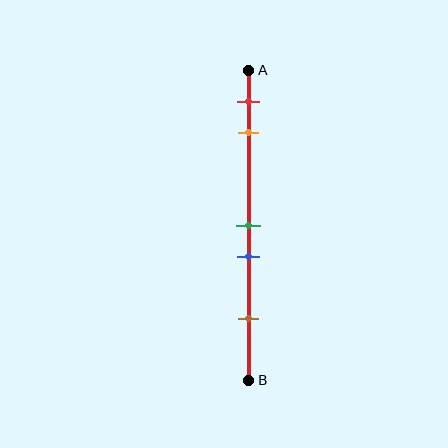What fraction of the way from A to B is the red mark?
The red mark is approximately 10% (0.1) of the way from A to B.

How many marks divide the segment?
There are 5 marks dividing the segment.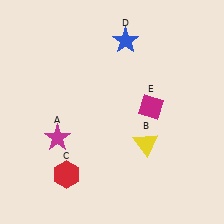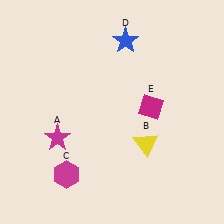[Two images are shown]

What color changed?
The hexagon (C) changed from red in Image 1 to magenta in Image 2.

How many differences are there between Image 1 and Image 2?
There is 1 difference between the two images.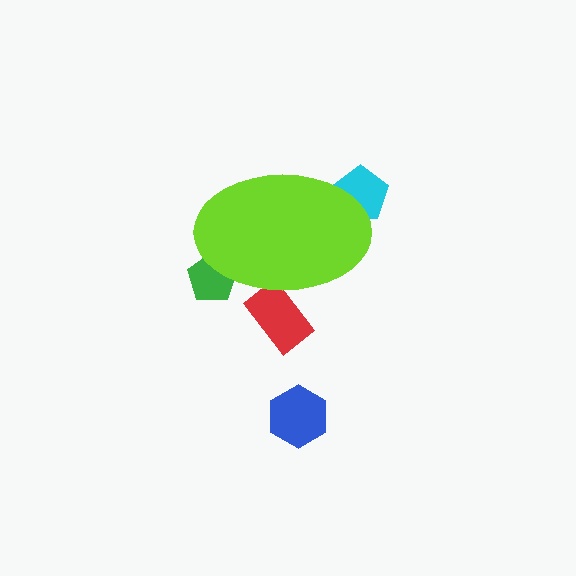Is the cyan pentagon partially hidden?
Yes, the cyan pentagon is partially hidden behind the lime ellipse.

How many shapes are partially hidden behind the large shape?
3 shapes are partially hidden.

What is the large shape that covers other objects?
A lime ellipse.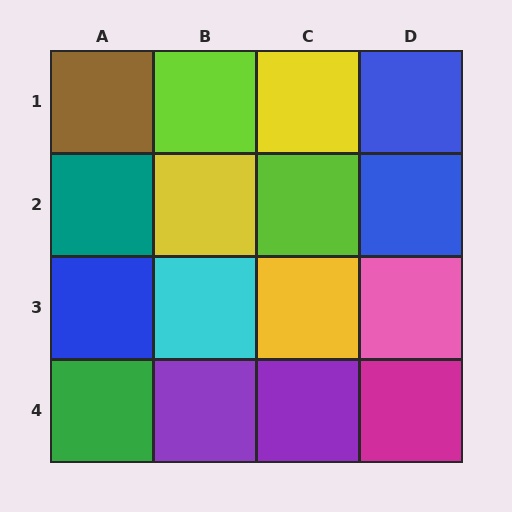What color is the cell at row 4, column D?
Magenta.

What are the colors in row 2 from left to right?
Teal, yellow, lime, blue.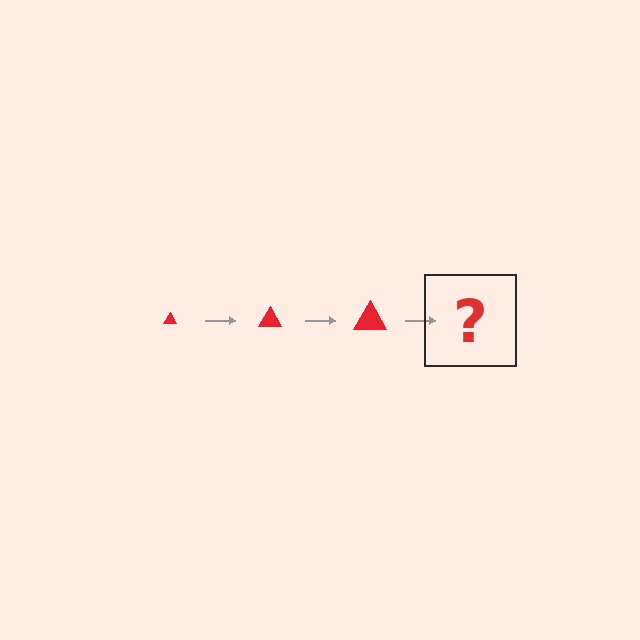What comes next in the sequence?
The next element should be a red triangle, larger than the previous one.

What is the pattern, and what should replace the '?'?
The pattern is that the triangle gets progressively larger each step. The '?' should be a red triangle, larger than the previous one.